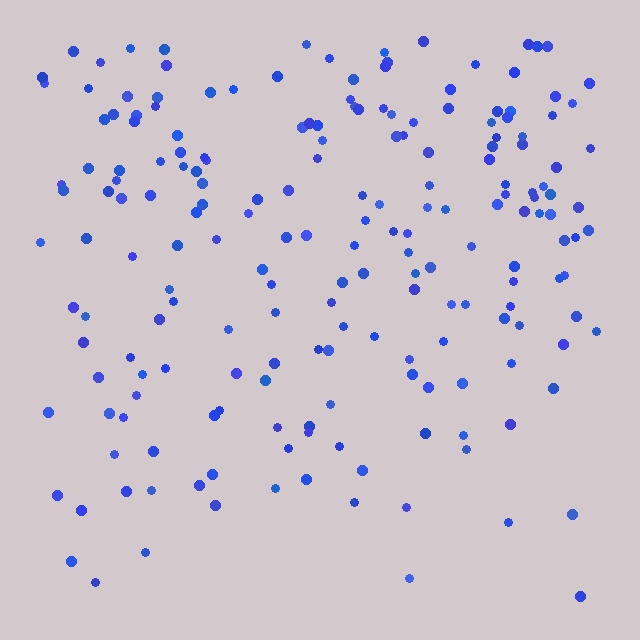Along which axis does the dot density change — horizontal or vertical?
Vertical.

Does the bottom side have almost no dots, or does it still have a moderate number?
Still a moderate number, just noticeably fewer than the top.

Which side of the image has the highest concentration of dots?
The top.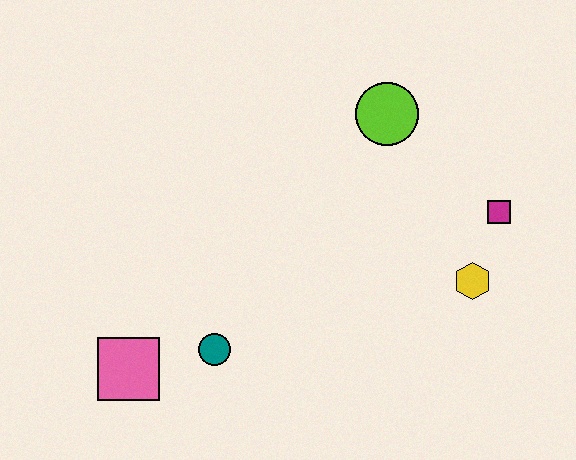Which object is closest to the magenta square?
The yellow hexagon is closest to the magenta square.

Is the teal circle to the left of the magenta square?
Yes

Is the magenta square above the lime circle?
No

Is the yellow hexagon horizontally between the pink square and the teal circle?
No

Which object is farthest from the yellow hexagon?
The pink square is farthest from the yellow hexagon.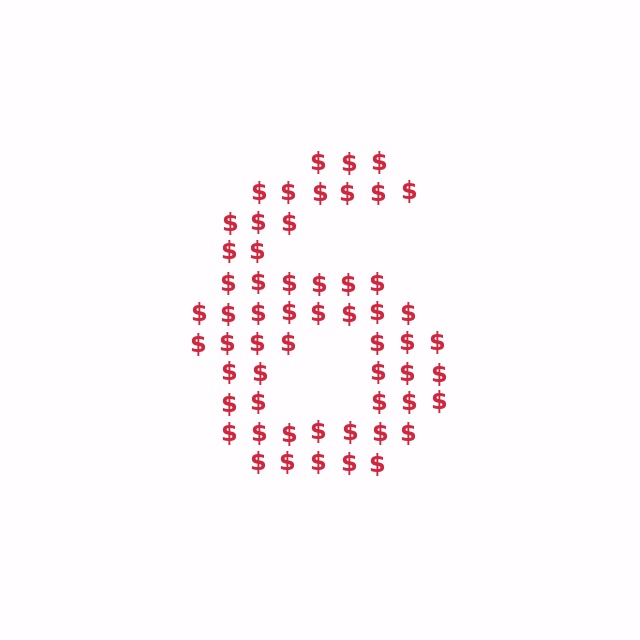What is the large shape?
The large shape is the digit 6.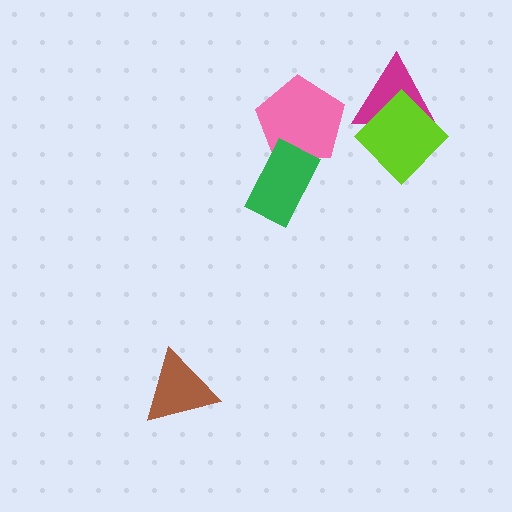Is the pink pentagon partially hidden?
Yes, it is partially covered by another shape.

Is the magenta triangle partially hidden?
Yes, it is partially covered by another shape.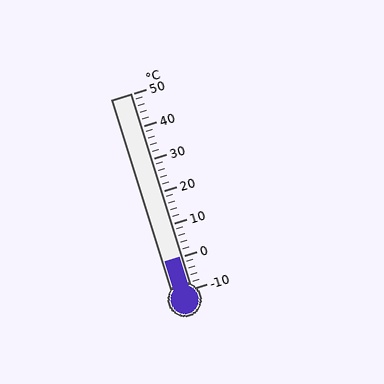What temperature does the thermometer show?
The thermometer shows approximately 0°C.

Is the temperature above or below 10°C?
The temperature is below 10°C.